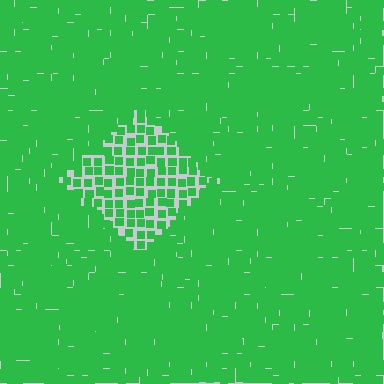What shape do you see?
I see a diamond.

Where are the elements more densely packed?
The elements are more densely packed outside the diamond boundary.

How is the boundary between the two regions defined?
The boundary is defined by a change in element density (approximately 2.0x ratio). All elements are the same color, size, and shape.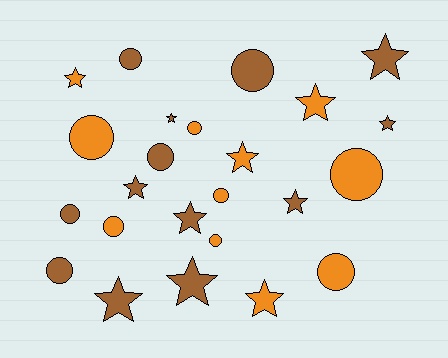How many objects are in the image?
There are 24 objects.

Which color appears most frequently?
Brown, with 13 objects.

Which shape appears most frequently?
Circle, with 12 objects.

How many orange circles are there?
There are 7 orange circles.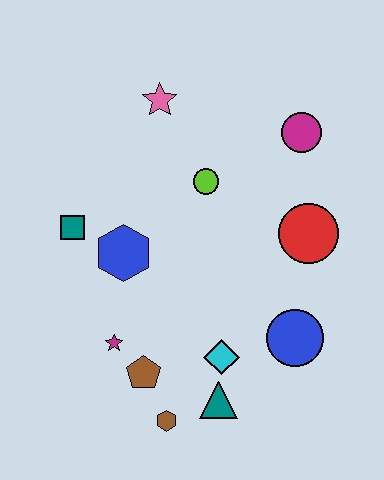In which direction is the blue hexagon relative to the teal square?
The blue hexagon is to the right of the teal square.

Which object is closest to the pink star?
The lime circle is closest to the pink star.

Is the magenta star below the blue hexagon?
Yes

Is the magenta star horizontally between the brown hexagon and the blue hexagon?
No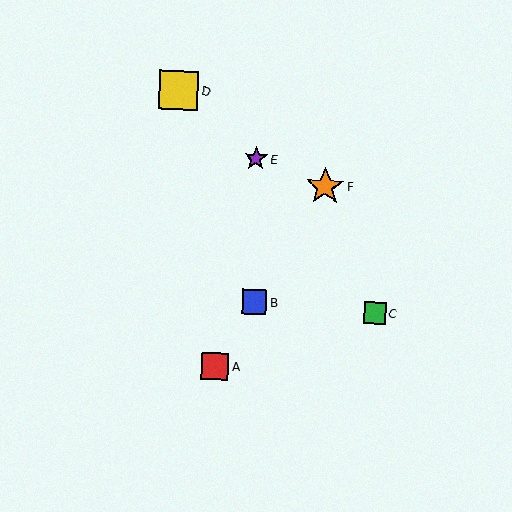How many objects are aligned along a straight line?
3 objects (A, B, F) are aligned along a straight line.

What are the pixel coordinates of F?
Object F is at (325, 187).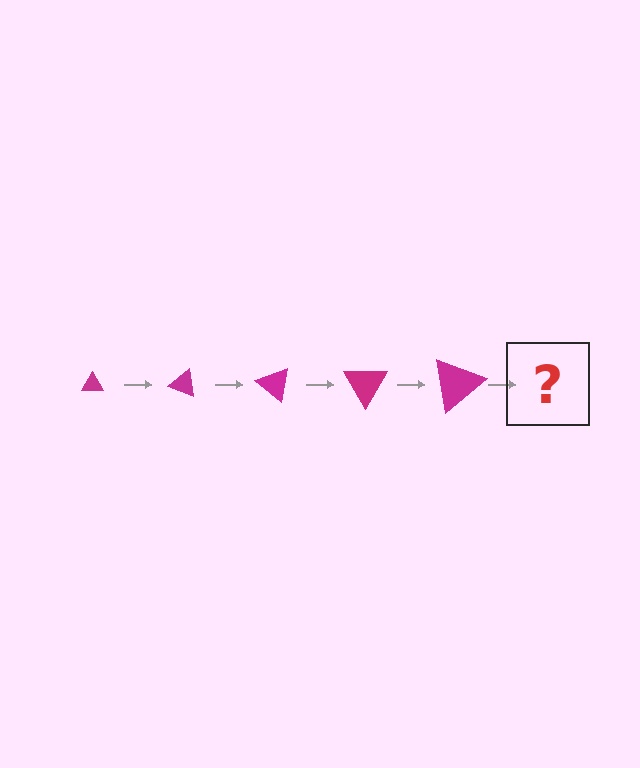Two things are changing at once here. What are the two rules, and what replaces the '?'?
The two rules are that the triangle grows larger each step and it rotates 20 degrees each step. The '?' should be a triangle, larger than the previous one and rotated 100 degrees from the start.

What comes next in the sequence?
The next element should be a triangle, larger than the previous one and rotated 100 degrees from the start.